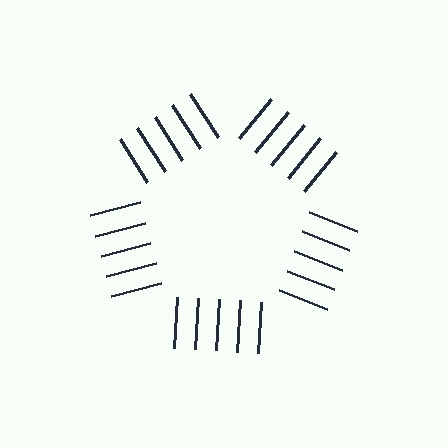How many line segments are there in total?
25 — 5 along each of the 5 edges.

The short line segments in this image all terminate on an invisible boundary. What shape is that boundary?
An illusory pentagon — the line segments terminate on its edges but no continuous stroke is drawn.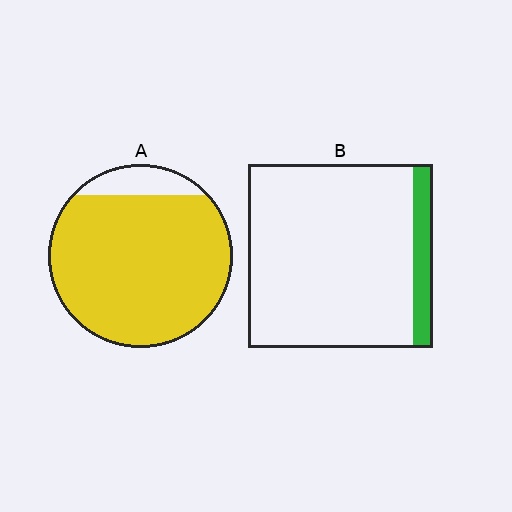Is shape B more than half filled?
No.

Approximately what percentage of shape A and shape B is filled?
A is approximately 90% and B is approximately 10%.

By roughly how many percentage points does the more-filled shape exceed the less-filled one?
By roughly 80 percentage points (A over B).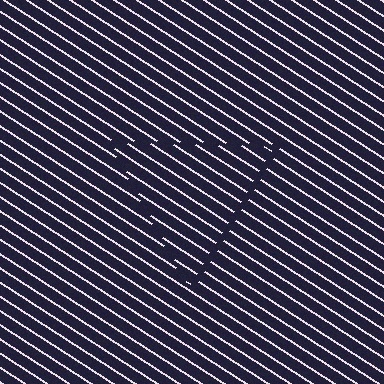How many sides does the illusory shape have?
3 sides — the line-ends trace a triangle.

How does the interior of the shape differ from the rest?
The interior of the shape contains the same grating, shifted by half a period — the contour is defined by the phase discontinuity where line-ends from the inner and outer gratings abut.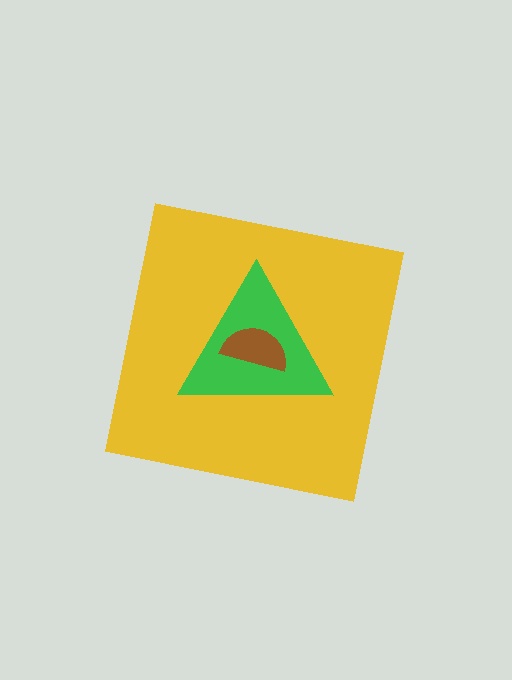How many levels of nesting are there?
3.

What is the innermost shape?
The brown semicircle.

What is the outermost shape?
The yellow square.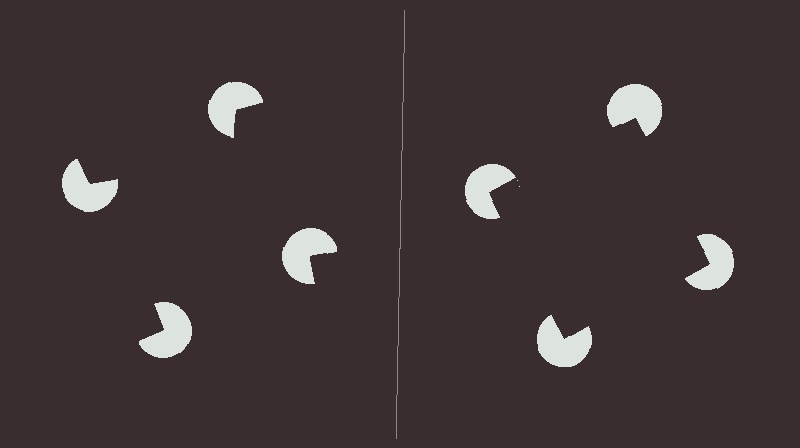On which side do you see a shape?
An illusory square appears on the right side. On the left side the wedge cuts are rotated, so no coherent shape forms.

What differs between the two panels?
The pac-man discs are positioned identically on both sides; only the wedge orientations differ. On the right they align to a square; on the left they are misaligned.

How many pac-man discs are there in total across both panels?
8 — 4 on each side.